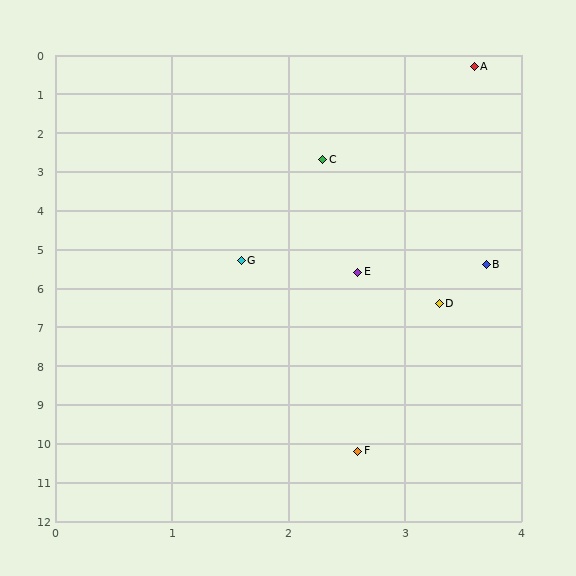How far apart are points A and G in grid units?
Points A and G are about 5.4 grid units apart.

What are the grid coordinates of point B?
Point B is at approximately (3.7, 5.4).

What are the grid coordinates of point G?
Point G is at approximately (1.6, 5.3).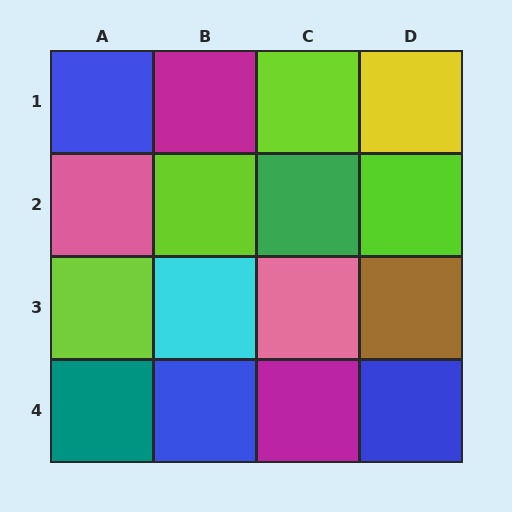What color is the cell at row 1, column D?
Yellow.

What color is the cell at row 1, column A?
Blue.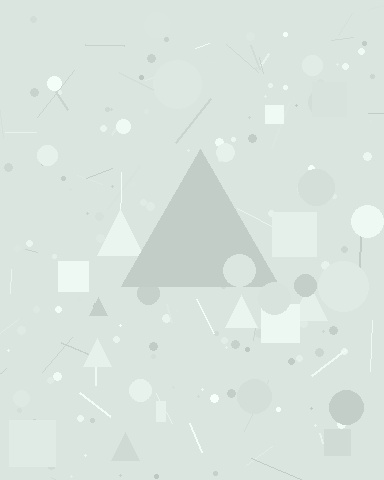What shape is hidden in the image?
A triangle is hidden in the image.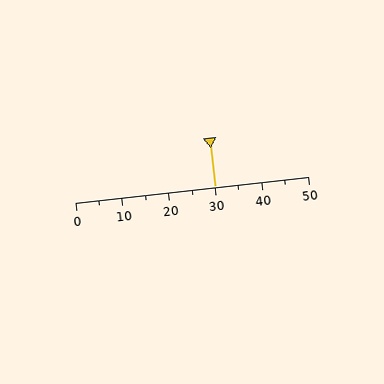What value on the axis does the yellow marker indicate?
The marker indicates approximately 30.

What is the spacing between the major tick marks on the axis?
The major ticks are spaced 10 apart.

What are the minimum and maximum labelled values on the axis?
The axis runs from 0 to 50.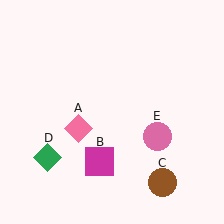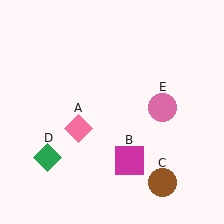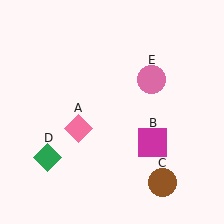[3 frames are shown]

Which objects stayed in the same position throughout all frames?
Pink diamond (object A) and brown circle (object C) and green diamond (object D) remained stationary.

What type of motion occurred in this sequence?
The magenta square (object B), pink circle (object E) rotated counterclockwise around the center of the scene.